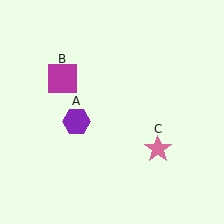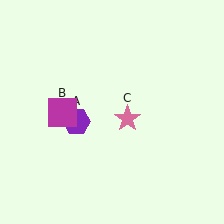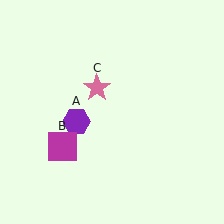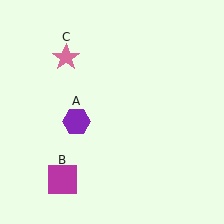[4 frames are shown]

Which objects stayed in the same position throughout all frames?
Purple hexagon (object A) remained stationary.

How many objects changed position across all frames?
2 objects changed position: magenta square (object B), pink star (object C).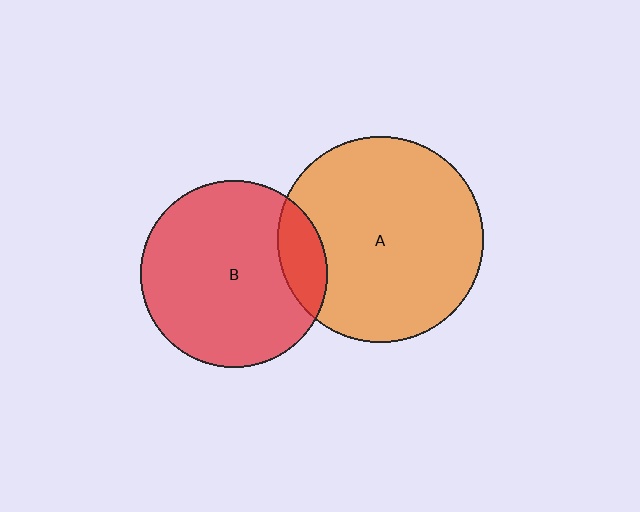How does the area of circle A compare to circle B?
Approximately 1.2 times.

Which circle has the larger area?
Circle A (orange).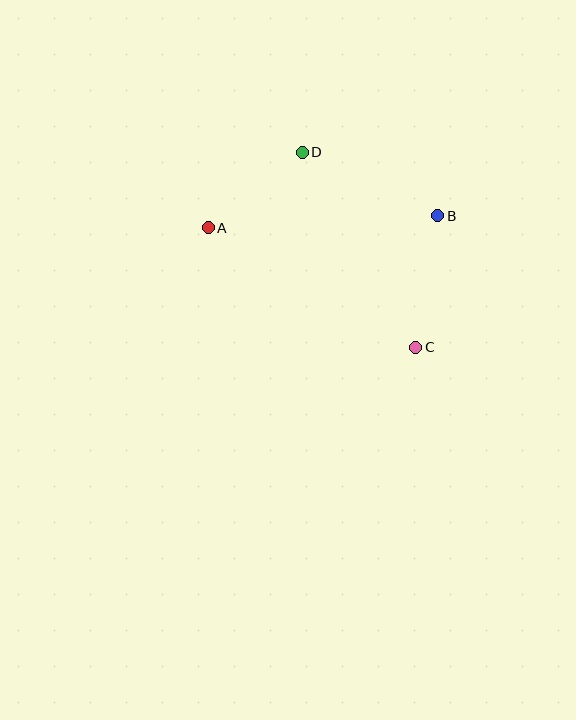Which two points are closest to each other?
Points A and D are closest to each other.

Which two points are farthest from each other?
Points A and C are farthest from each other.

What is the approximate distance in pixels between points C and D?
The distance between C and D is approximately 226 pixels.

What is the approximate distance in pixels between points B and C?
The distance between B and C is approximately 133 pixels.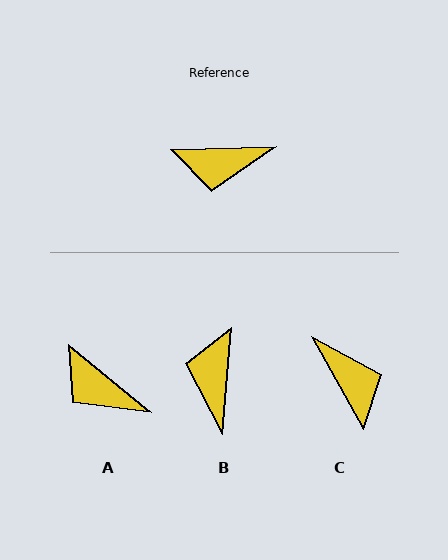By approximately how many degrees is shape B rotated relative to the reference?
Approximately 96 degrees clockwise.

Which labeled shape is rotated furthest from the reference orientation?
C, about 118 degrees away.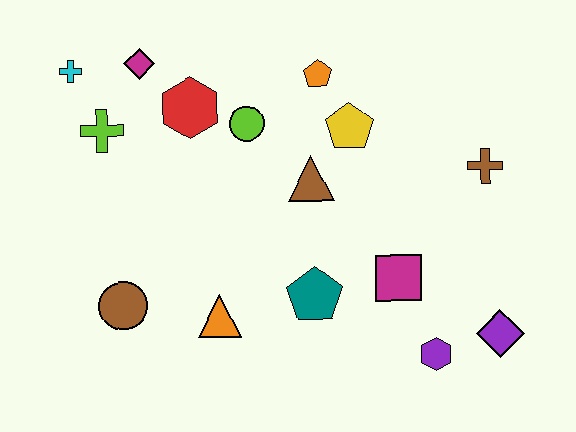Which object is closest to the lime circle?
The red hexagon is closest to the lime circle.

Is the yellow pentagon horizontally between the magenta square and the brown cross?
No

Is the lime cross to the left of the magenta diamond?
Yes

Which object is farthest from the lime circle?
The purple diamond is farthest from the lime circle.